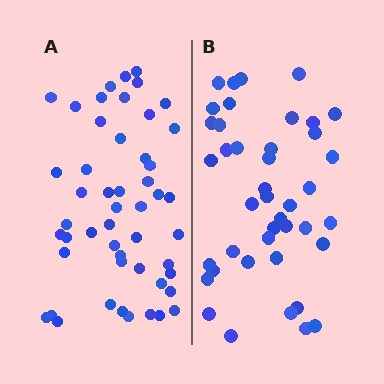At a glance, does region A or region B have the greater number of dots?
Region A (the left region) has more dots.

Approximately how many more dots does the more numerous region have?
Region A has roughly 8 or so more dots than region B.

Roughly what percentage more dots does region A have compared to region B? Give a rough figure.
About 20% more.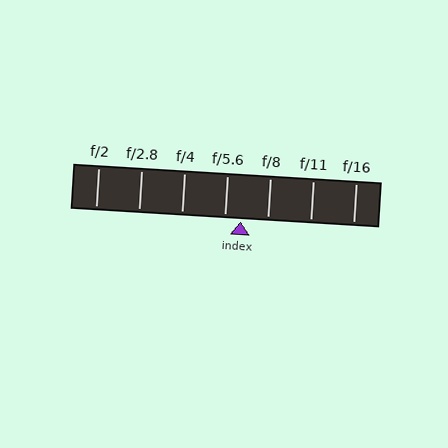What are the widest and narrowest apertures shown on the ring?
The widest aperture shown is f/2 and the narrowest is f/16.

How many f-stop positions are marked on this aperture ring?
There are 7 f-stop positions marked.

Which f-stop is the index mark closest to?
The index mark is closest to f/5.6.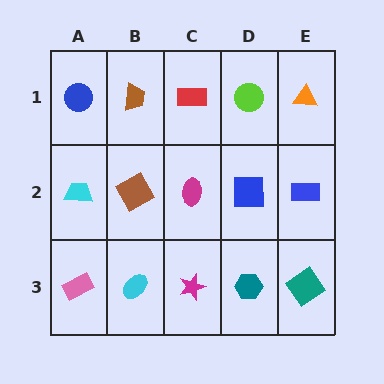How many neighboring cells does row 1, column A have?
2.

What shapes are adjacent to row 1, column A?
A cyan trapezoid (row 2, column A), a brown trapezoid (row 1, column B).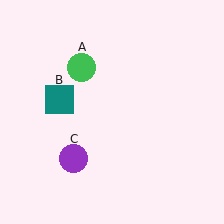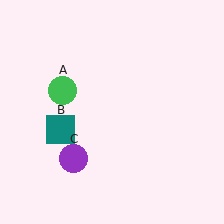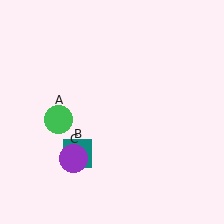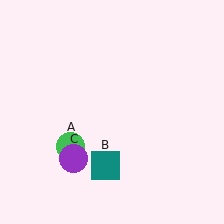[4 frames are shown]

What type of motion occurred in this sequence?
The green circle (object A), teal square (object B) rotated counterclockwise around the center of the scene.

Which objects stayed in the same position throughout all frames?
Purple circle (object C) remained stationary.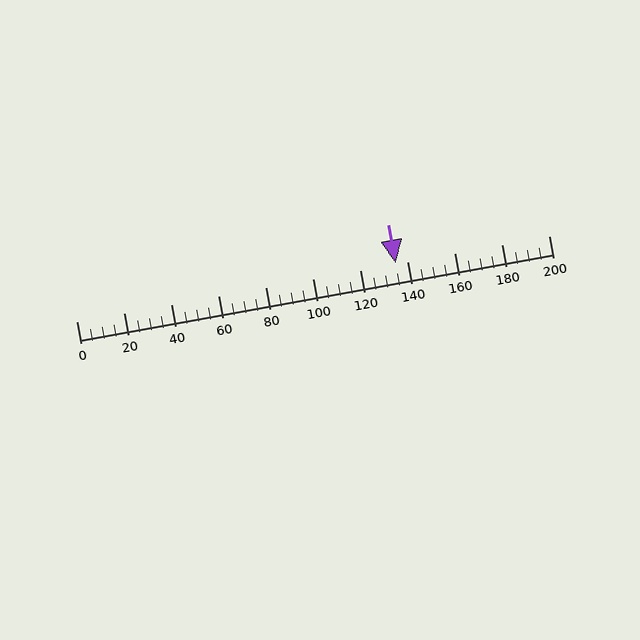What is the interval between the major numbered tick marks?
The major tick marks are spaced 20 units apart.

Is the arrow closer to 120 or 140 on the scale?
The arrow is closer to 140.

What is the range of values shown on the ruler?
The ruler shows values from 0 to 200.